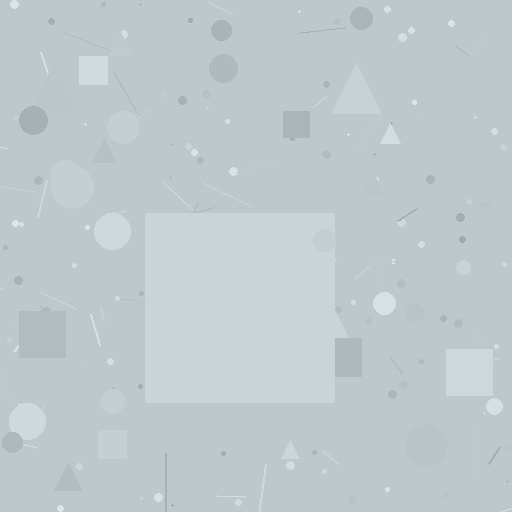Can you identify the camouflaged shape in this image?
The camouflaged shape is a square.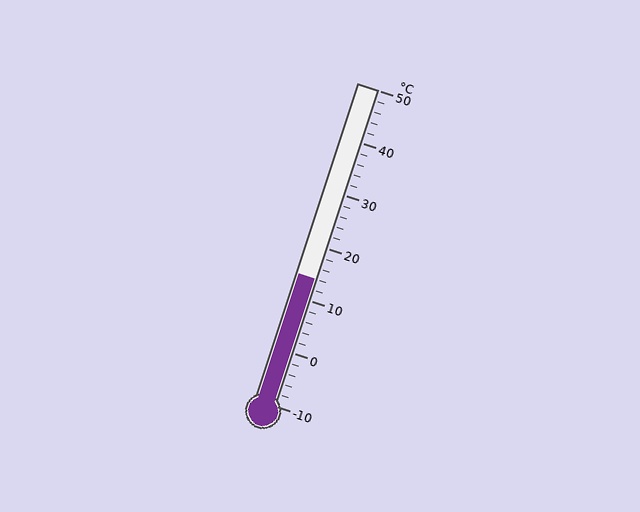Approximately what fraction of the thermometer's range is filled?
The thermometer is filled to approximately 40% of its range.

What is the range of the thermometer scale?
The thermometer scale ranges from -10°C to 50°C.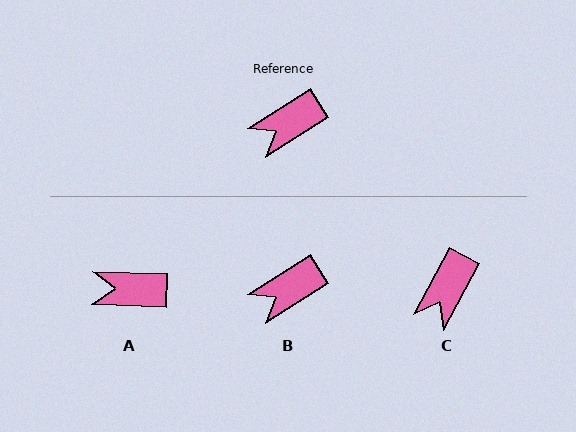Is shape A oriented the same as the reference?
No, it is off by about 34 degrees.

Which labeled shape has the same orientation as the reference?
B.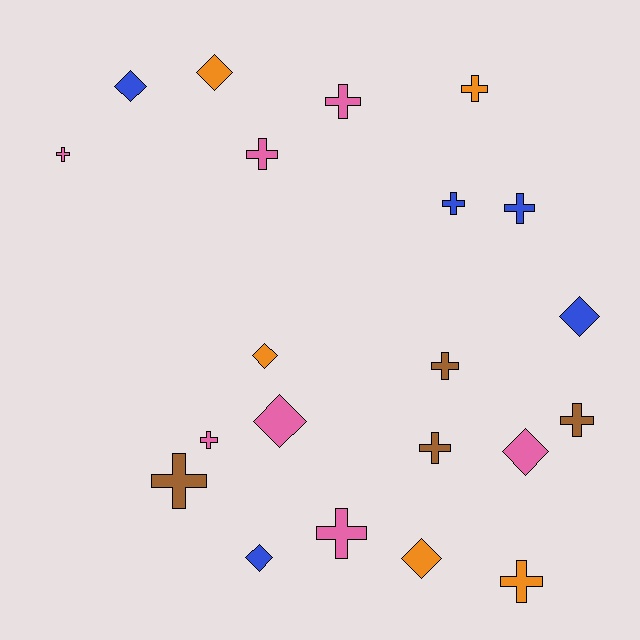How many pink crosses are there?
There are 5 pink crosses.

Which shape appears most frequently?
Cross, with 13 objects.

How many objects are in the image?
There are 21 objects.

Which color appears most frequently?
Pink, with 7 objects.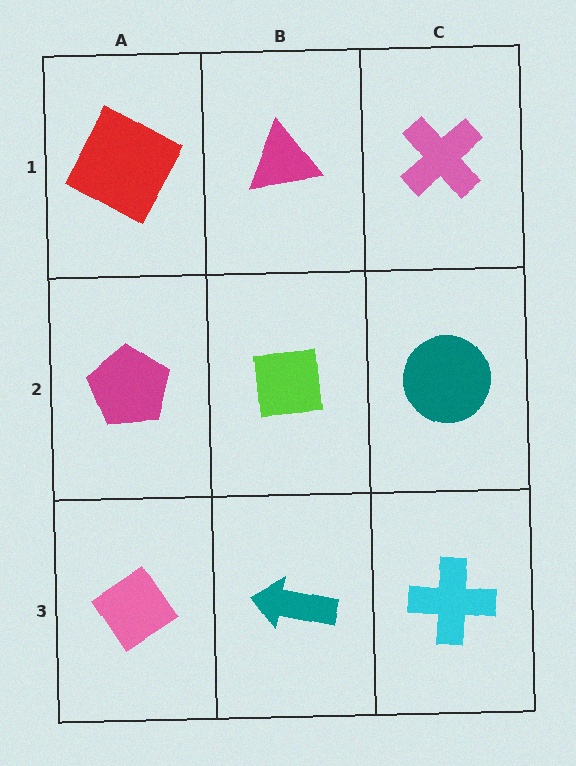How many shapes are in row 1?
3 shapes.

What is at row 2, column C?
A teal circle.